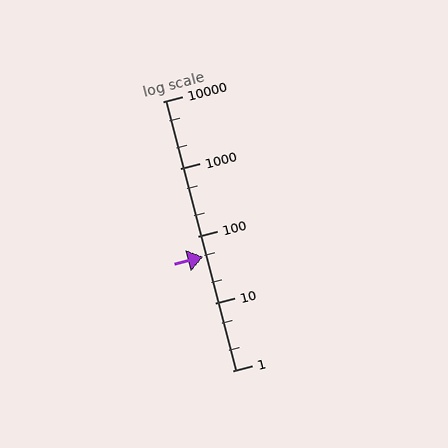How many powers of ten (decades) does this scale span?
The scale spans 4 decades, from 1 to 10000.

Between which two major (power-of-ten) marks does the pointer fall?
The pointer is between 10 and 100.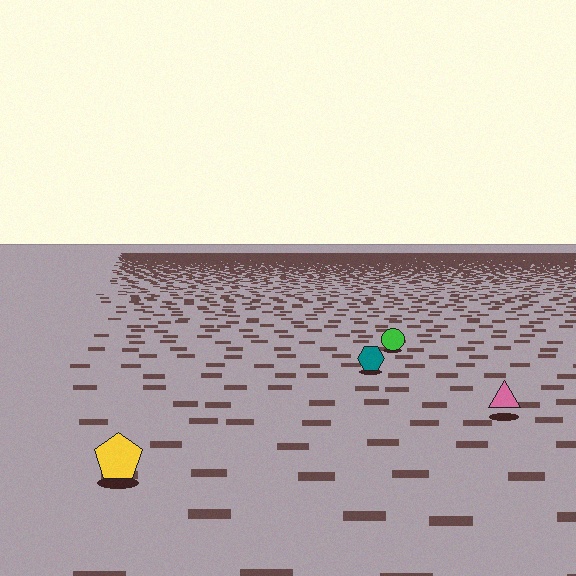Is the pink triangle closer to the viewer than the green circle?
Yes. The pink triangle is closer — you can tell from the texture gradient: the ground texture is coarser near it.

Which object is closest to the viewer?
The yellow pentagon is closest. The texture marks near it are larger and more spread out.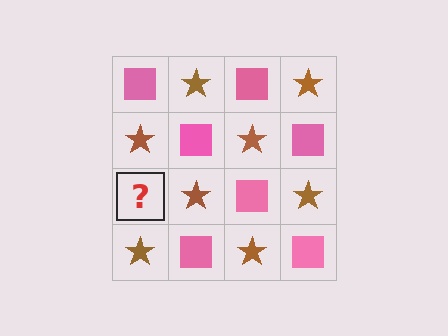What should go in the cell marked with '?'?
The missing cell should contain a pink square.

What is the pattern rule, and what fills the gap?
The rule is that it alternates pink square and brown star in a checkerboard pattern. The gap should be filled with a pink square.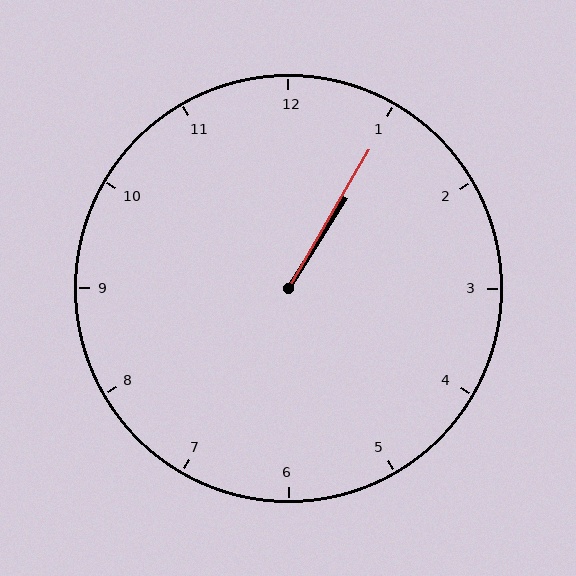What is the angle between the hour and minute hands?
Approximately 2 degrees.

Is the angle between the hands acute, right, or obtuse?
It is acute.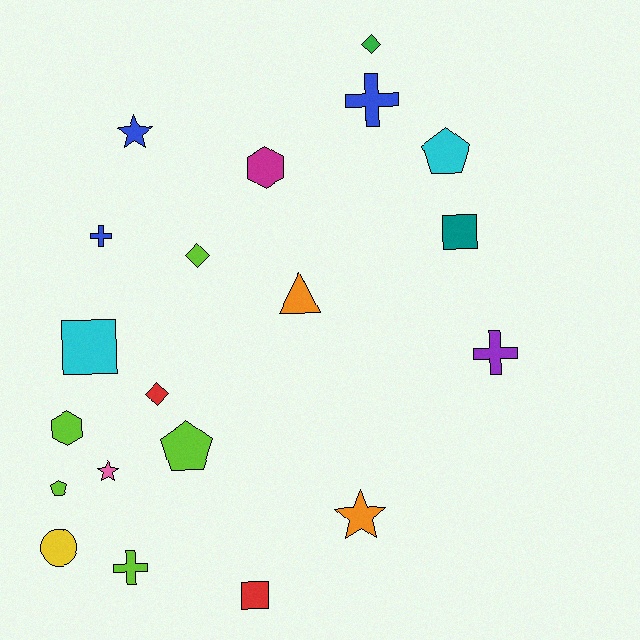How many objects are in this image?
There are 20 objects.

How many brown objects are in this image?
There are no brown objects.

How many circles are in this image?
There is 1 circle.